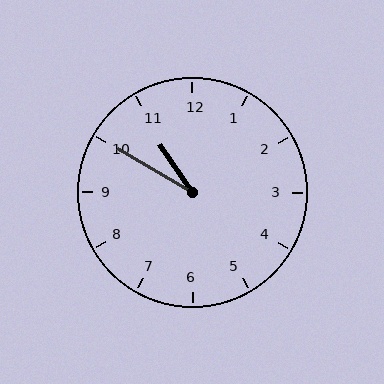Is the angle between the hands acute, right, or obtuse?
It is acute.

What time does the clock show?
10:50.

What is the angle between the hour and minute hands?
Approximately 25 degrees.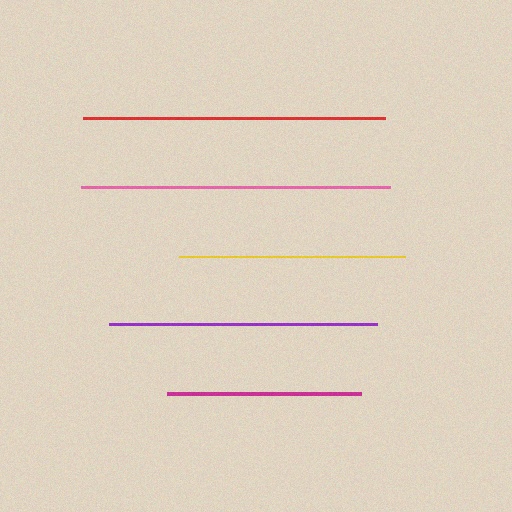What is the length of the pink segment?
The pink segment is approximately 309 pixels long.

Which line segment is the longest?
The pink line is the longest at approximately 309 pixels.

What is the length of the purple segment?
The purple segment is approximately 267 pixels long.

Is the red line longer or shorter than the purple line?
The red line is longer than the purple line.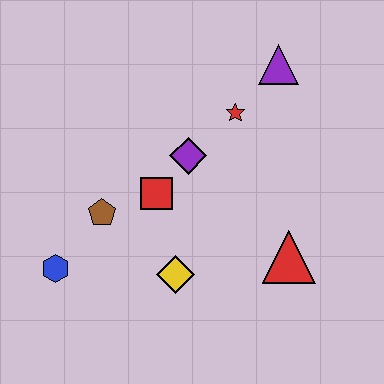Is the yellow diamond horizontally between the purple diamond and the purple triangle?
No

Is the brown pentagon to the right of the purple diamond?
No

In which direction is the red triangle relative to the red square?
The red triangle is to the right of the red square.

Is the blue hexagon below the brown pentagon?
Yes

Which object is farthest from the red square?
The purple triangle is farthest from the red square.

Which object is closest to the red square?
The purple diamond is closest to the red square.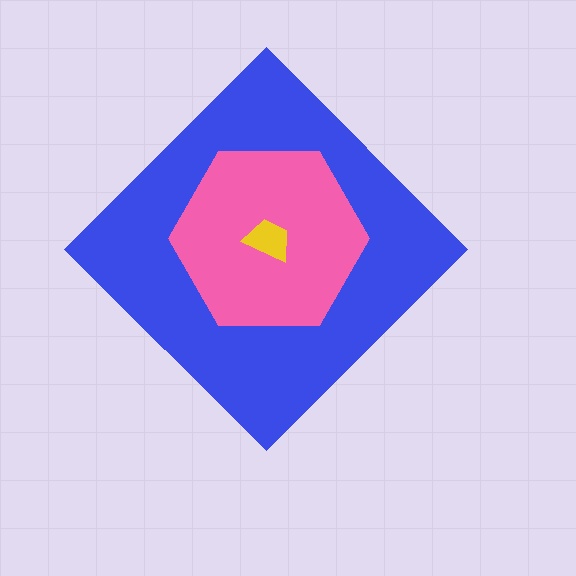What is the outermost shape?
The blue diamond.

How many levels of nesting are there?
3.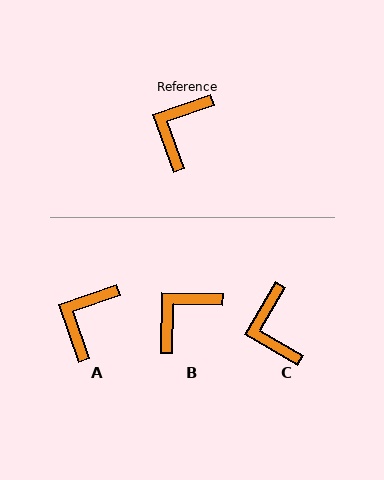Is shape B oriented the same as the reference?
No, it is off by about 20 degrees.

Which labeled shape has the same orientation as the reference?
A.